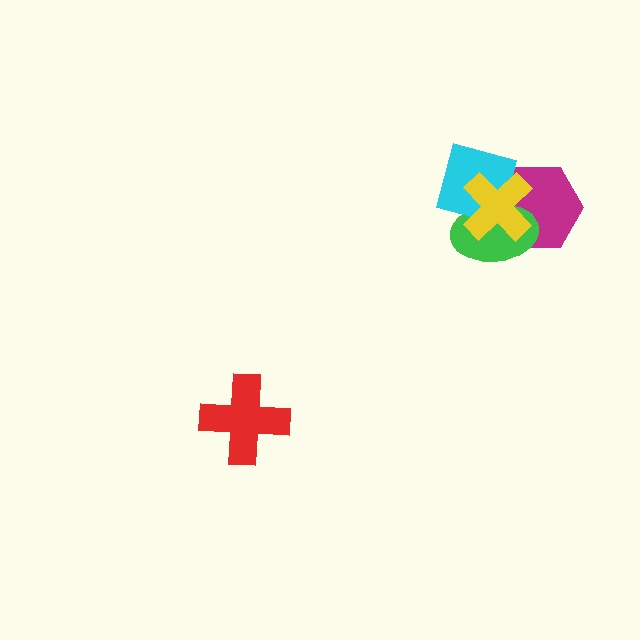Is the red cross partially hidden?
No, no other shape covers it.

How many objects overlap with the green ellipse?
3 objects overlap with the green ellipse.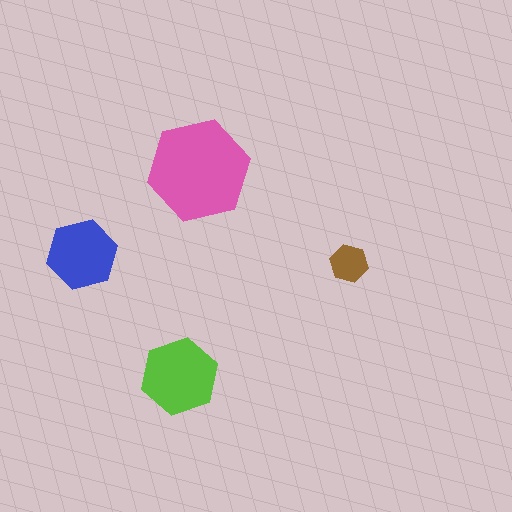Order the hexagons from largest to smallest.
the pink one, the lime one, the blue one, the brown one.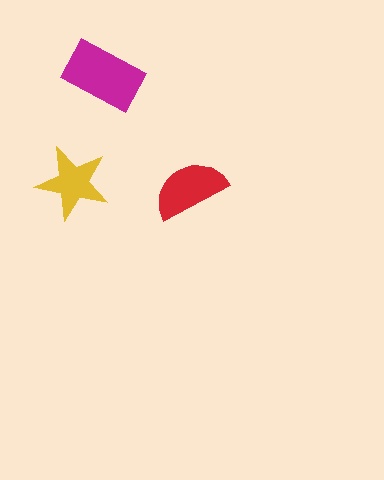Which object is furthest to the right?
The red semicircle is rightmost.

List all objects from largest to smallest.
The magenta rectangle, the red semicircle, the yellow star.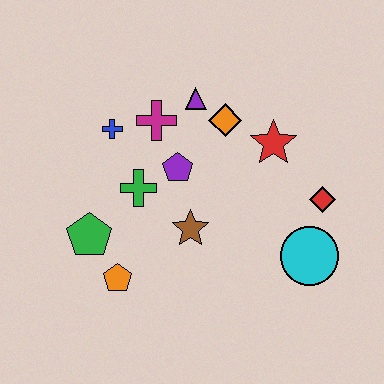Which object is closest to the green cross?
The purple pentagon is closest to the green cross.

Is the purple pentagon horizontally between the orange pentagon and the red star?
Yes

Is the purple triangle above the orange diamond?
Yes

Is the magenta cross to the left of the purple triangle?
Yes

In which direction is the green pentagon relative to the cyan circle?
The green pentagon is to the left of the cyan circle.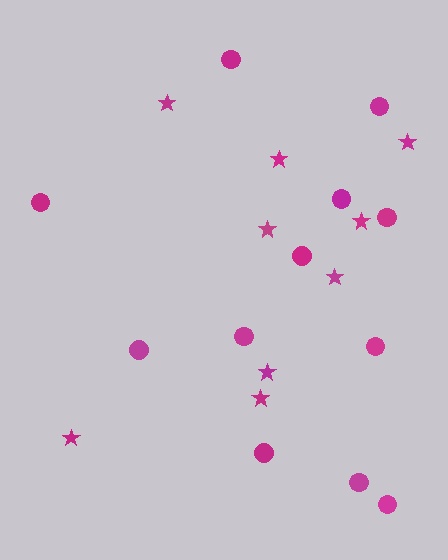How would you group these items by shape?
There are 2 groups: one group of stars (9) and one group of circles (12).